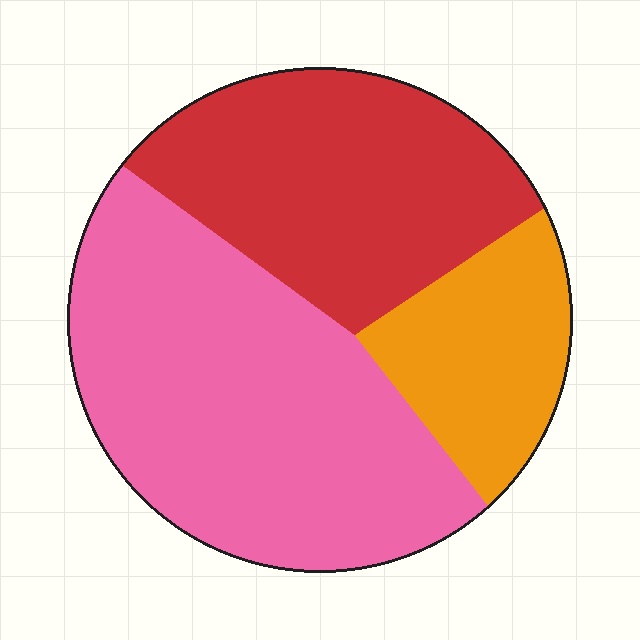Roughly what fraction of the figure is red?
Red takes up between a quarter and a half of the figure.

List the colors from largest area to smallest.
From largest to smallest: pink, red, orange.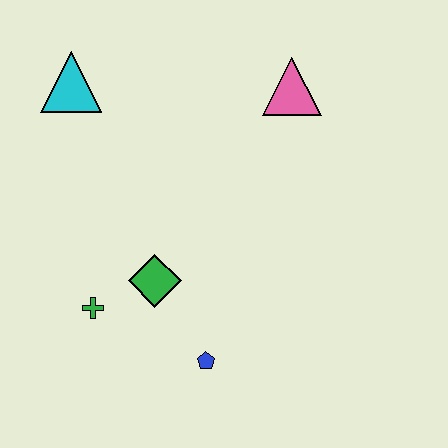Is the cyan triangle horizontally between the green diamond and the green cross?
No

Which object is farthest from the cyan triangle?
The blue pentagon is farthest from the cyan triangle.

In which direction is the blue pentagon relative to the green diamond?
The blue pentagon is below the green diamond.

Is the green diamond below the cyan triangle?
Yes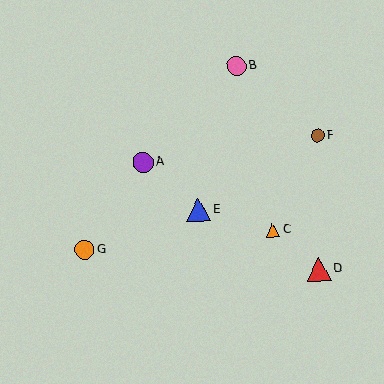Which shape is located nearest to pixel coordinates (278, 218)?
The orange triangle (labeled C) at (273, 230) is nearest to that location.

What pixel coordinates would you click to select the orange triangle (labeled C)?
Click at (273, 230) to select the orange triangle C.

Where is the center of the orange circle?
The center of the orange circle is at (84, 250).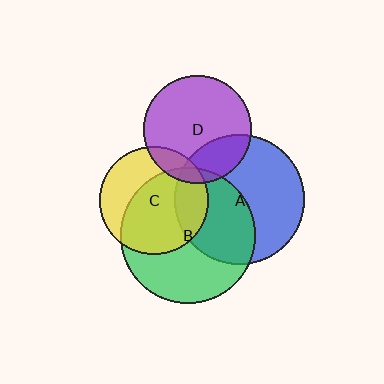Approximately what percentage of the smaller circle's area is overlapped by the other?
Approximately 5%.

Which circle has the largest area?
Circle B (green).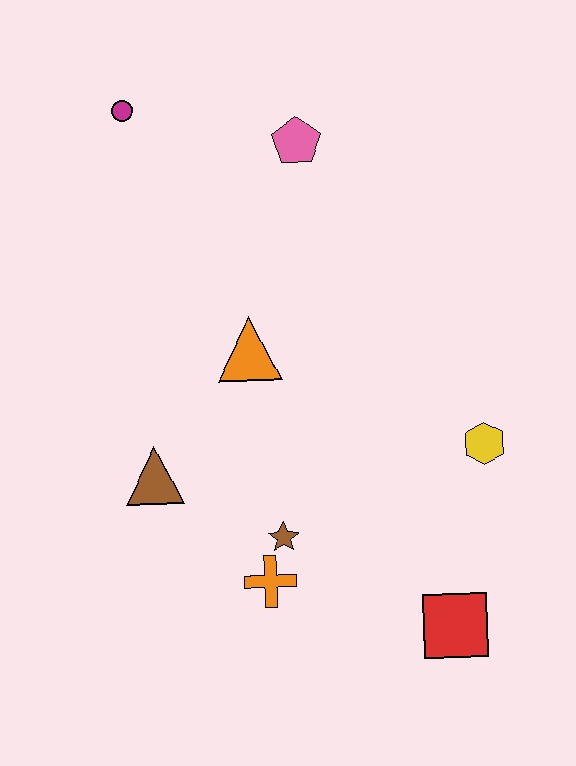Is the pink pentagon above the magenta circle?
No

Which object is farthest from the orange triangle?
The red square is farthest from the orange triangle.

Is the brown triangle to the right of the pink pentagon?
No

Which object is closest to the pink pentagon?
The magenta circle is closest to the pink pentagon.